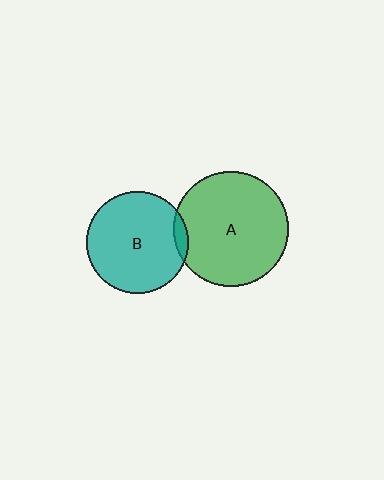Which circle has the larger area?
Circle A (green).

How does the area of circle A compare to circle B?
Approximately 1.3 times.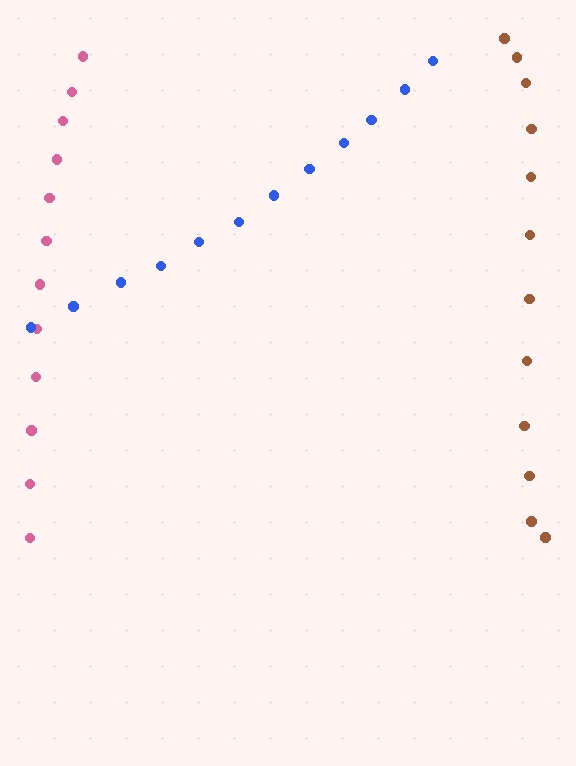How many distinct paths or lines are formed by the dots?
There are 3 distinct paths.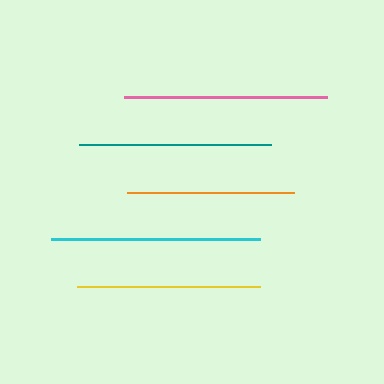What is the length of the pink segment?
The pink segment is approximately 202 pixels long.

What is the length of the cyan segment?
The cyan segment is approximately 209 pixels long.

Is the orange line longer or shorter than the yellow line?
The yellow line is longer than the orange line.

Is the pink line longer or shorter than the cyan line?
The cyan line is longer than the pink line.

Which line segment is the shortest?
The orange line is the shortest at approximately 166 pixels.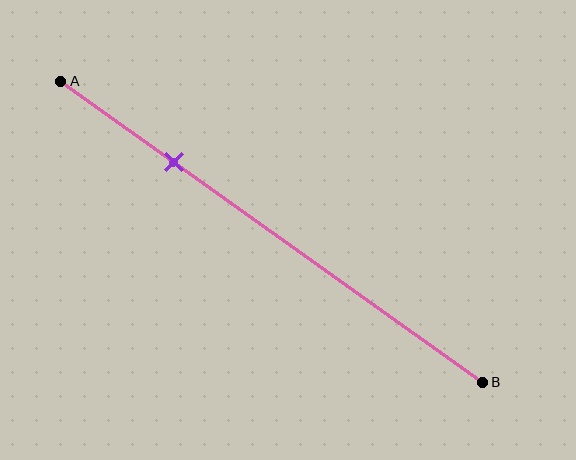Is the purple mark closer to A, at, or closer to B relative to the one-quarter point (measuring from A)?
The purple mark is approximately at the one-quarter point of segment AB.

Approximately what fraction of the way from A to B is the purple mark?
The purple mark is approximately 25% of the way from A to B.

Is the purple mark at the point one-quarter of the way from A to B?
Yes, the mark is approximately at the one-quarter point.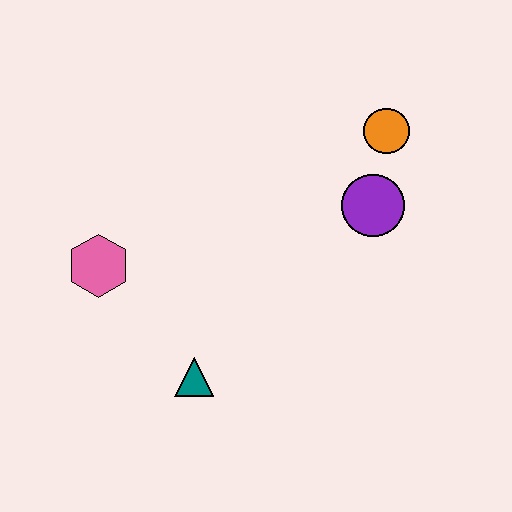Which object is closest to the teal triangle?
The pink hexagon is closest to the teal triangle.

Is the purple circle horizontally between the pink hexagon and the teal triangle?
No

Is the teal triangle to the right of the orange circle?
No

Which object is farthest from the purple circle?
The pink hexagon is farthest from the purple circle.